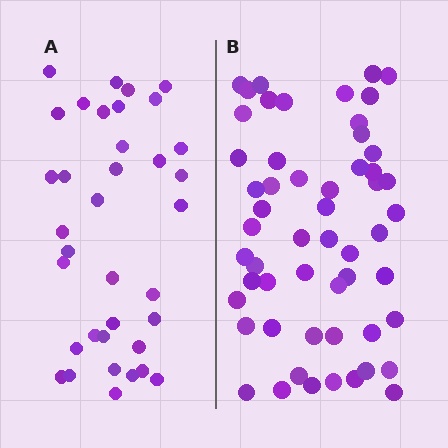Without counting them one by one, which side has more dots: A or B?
Region B (the right region) has more dots.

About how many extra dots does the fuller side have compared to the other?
Region B has approximately 20 more dots than region A.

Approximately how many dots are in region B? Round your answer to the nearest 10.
About 60 dots. (The exact count is 55, which rounds to 60.)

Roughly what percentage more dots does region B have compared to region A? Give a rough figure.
About 55% more.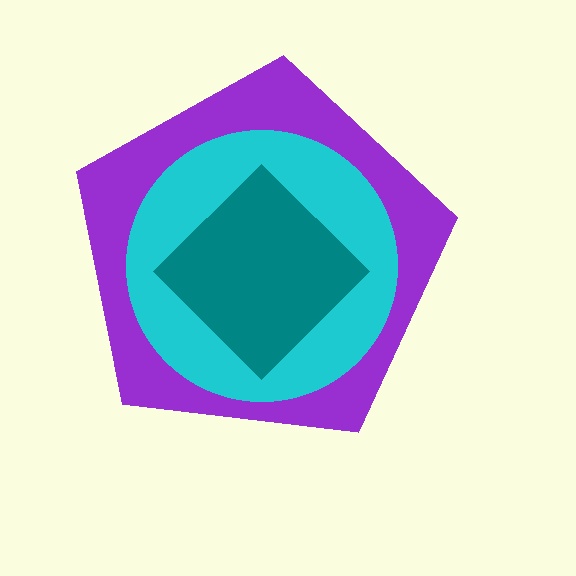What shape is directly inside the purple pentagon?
The cyan circle.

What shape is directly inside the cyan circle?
The teal diamond.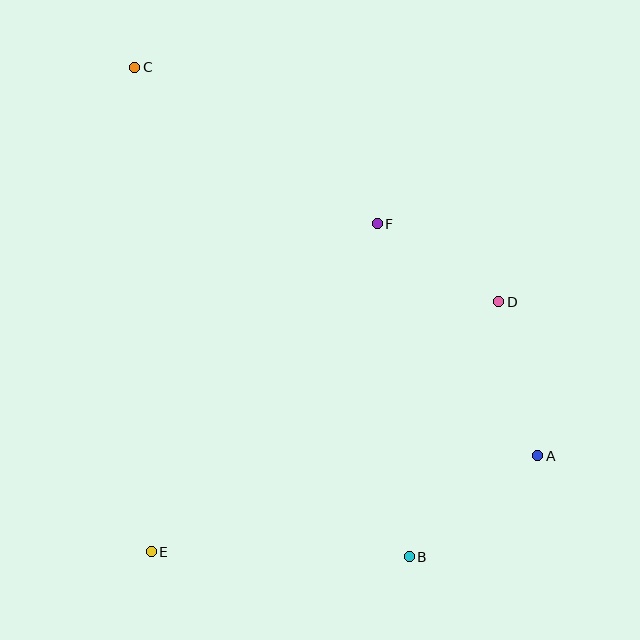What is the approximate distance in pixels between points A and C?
The distance between A and C is approximately 560 pixels.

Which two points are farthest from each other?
Points B and C are farthest from each other.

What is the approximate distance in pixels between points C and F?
The distance between C and F is approximately 288 pixels.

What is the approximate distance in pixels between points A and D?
The distance between A and D is approximately 159 pixels.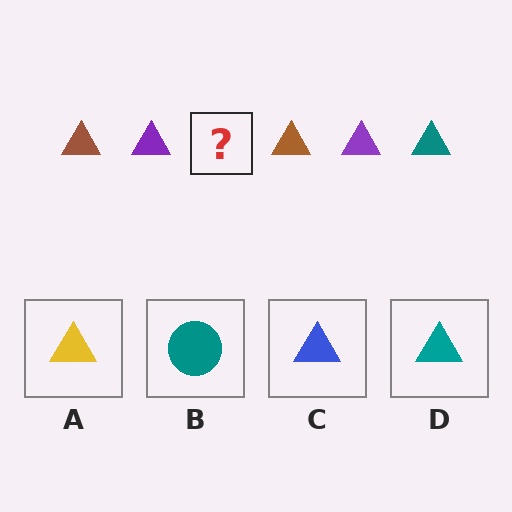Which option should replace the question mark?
Option D.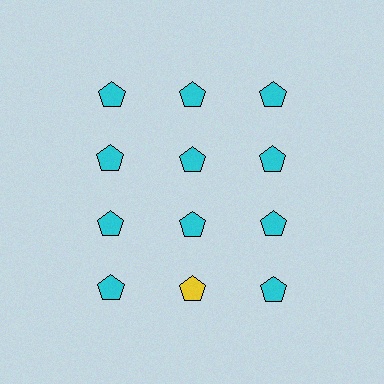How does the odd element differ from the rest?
It has a different color: yellow instead of cyan.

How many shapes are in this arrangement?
There are 12 shapes arranged in a grid pattern.